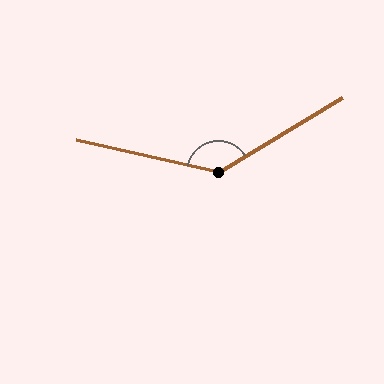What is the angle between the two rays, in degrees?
Approximately 136 degrees.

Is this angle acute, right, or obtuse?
It is obtuse.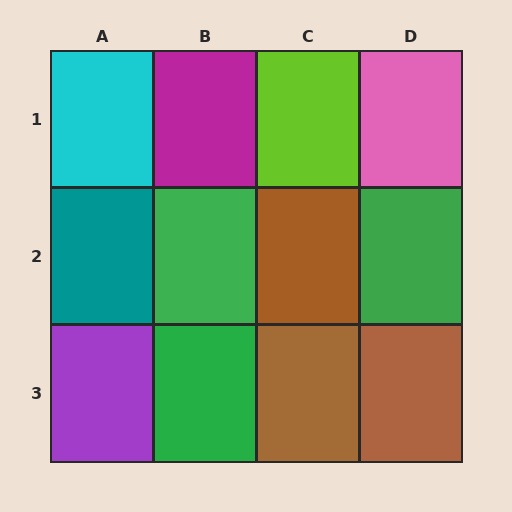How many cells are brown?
3 cells are brown.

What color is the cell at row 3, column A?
Purple.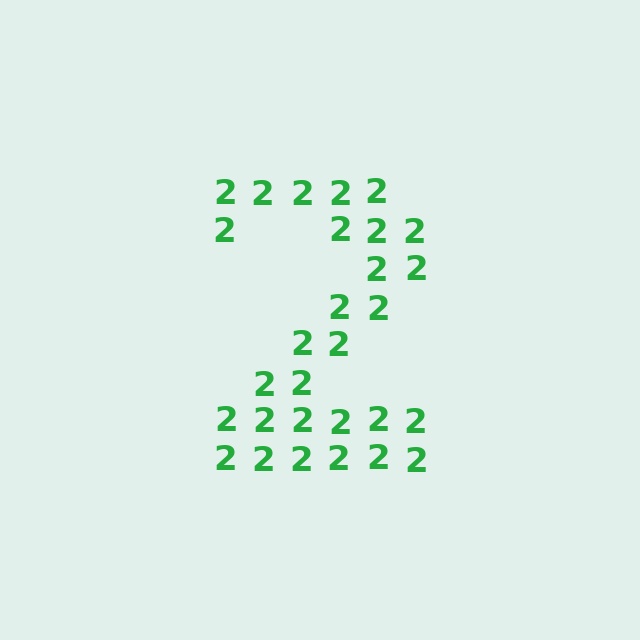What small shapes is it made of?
It is made of small digit 2's.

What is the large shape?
The large shape is the digit 2.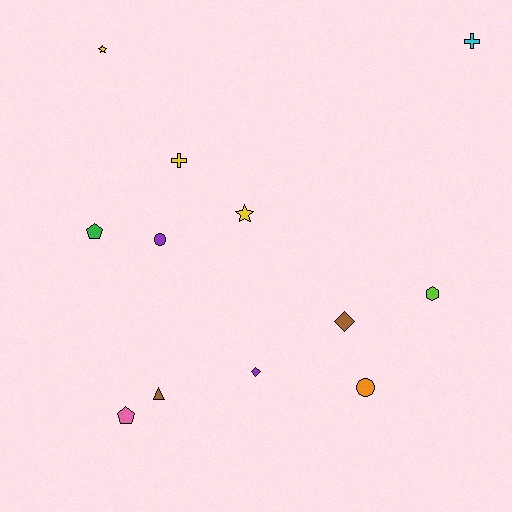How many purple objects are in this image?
There are 2 purple objects.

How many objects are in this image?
There are 12 objects.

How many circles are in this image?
There are 2 circles.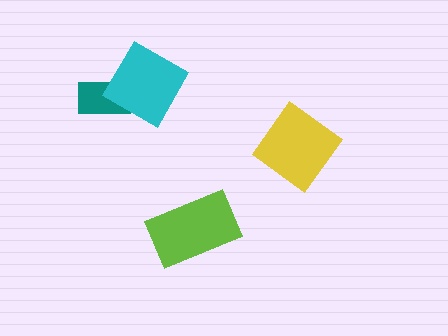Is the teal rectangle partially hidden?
Yes, it is partially covered by another shape.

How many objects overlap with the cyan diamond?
1 object overlaps with the cyan diamond.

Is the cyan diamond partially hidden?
No, no other shape covers it.